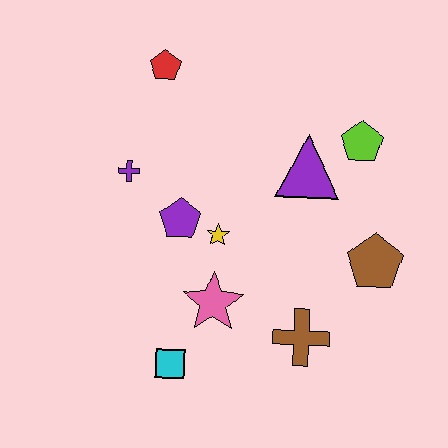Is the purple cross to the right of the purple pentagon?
No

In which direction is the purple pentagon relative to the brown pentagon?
The purple pentagon is to the left of the brown pentagon.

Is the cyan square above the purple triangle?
No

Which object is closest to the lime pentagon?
The purple triangle is closest to the lime pentagon.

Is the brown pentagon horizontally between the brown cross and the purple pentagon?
No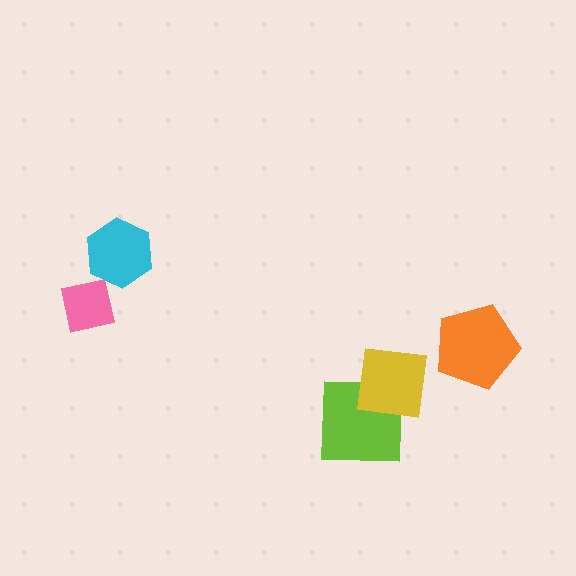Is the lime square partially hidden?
Yes, it is partially covered by another shape.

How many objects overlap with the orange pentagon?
0 objects overlap with the orange pentagon.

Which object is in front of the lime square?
The yellow square is in front of the lime square.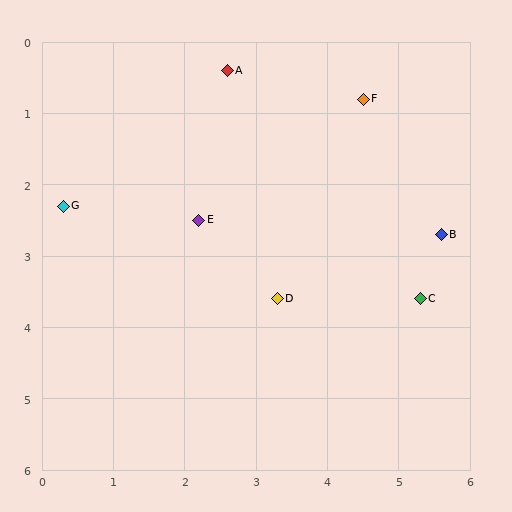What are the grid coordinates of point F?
Point F is at approximately (4.5, 0.8).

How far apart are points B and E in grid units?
Points B and E are about 3.4 grid units apart.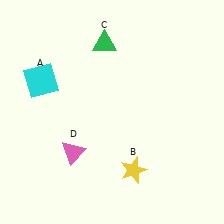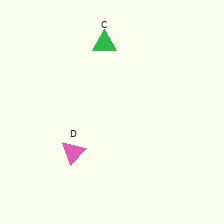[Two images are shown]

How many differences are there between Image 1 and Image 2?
There are 2 differences between the two images.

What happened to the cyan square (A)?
The cyan square (A) was removed in Image 2. It was in the top-left area of Image 1.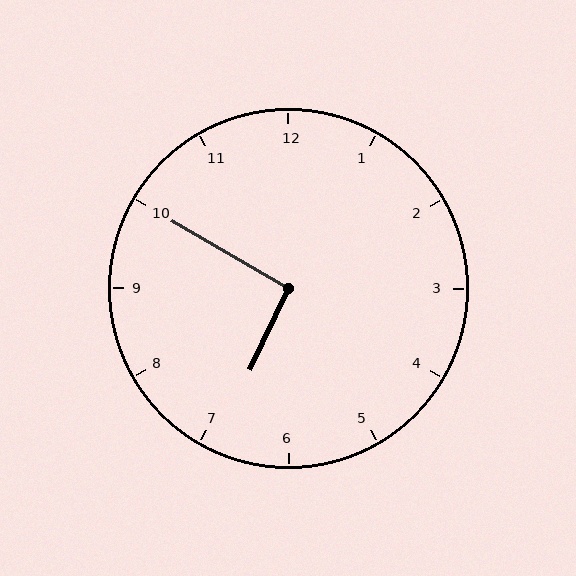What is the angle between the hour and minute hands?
Approximately 95 degrees.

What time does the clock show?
6:50.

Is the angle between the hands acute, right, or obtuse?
It is right.